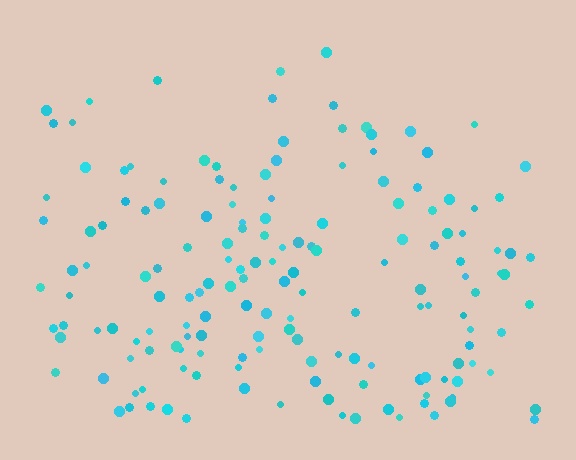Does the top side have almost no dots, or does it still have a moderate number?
Still a moderate number, just noticeably fewer than the bottom.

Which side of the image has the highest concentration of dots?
The bottom.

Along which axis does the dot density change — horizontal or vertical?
Vertical.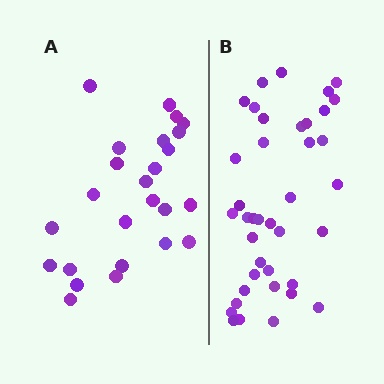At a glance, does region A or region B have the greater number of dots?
Region B (the right region) has more dots.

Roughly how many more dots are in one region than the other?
Region B has approximately 15 more dots than region A.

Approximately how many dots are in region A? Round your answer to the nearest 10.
About 20 dots. (The exact count is 25, which rounds to 20.)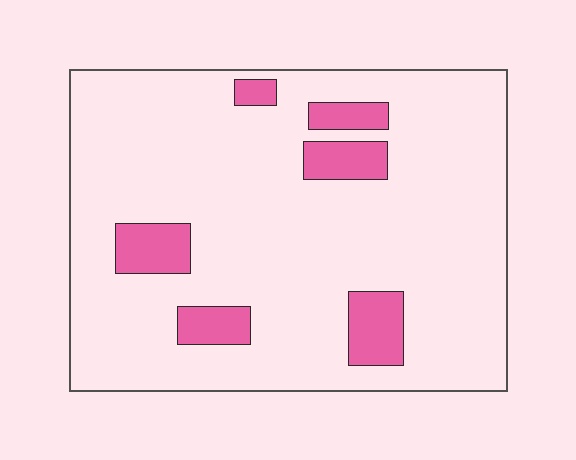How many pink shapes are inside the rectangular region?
6.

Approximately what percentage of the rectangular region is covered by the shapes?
Approximately 10%.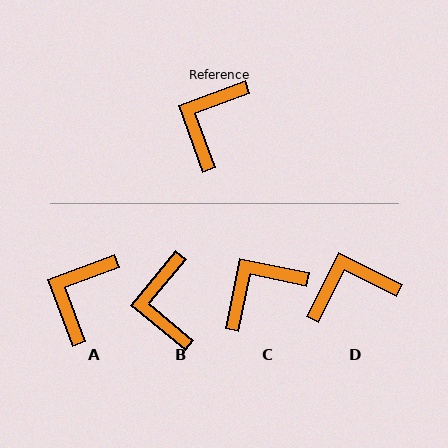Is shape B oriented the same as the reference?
No, it is off by about 30 degrees.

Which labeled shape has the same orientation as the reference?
A.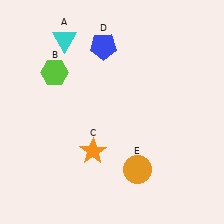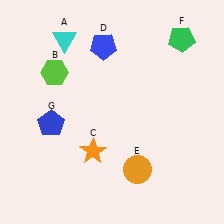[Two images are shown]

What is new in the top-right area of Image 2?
A green pentagon (F) was added in the top-right area of Image 2.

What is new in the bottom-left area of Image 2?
A blue pentagon (G) was added in the bottom-left area of Image 2.